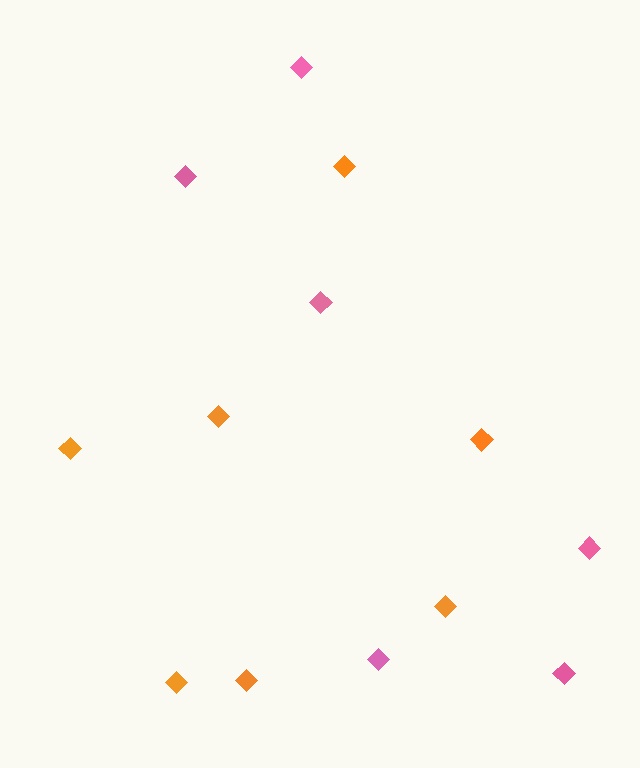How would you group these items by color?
There are 2 groups: one group of orange diamonds (7) and one group of pink diamonds (6).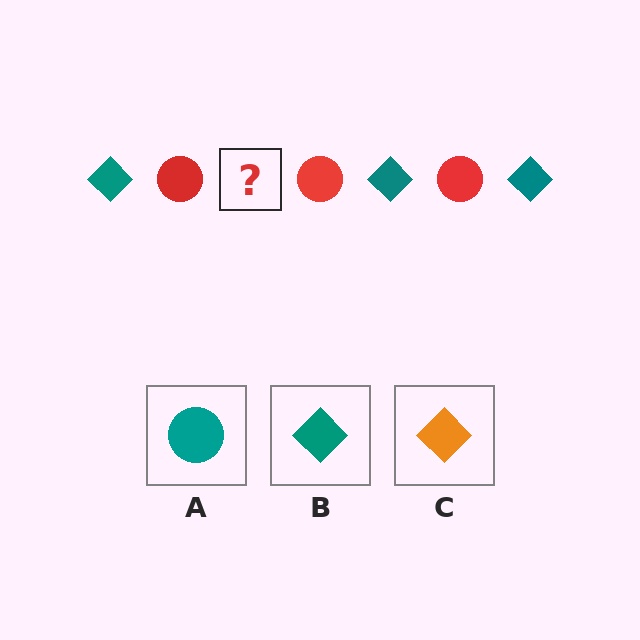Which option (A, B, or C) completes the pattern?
B.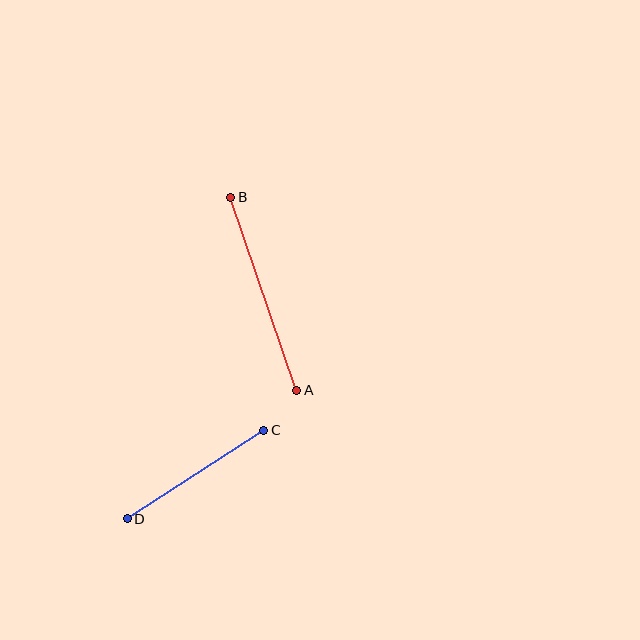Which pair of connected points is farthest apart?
Points A and B are farthest apart.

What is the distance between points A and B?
The distance is approximately 204 pixels.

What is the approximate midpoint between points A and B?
The midpoint is at approximately (264, 294) pixels.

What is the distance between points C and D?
The distance is approximately 163 pixels.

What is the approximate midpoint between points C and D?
The midpoint is at approximately (195, 474) pixels.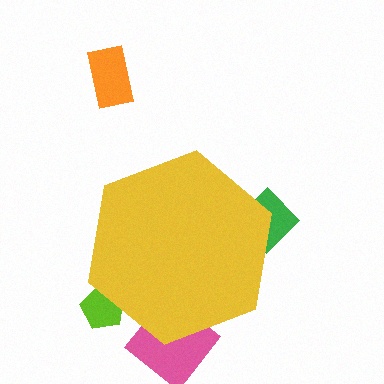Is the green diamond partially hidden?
Yes, the green diamond is partially hidden behind the yellow hexagon.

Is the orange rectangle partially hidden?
No, the orange rectangle is fully visible.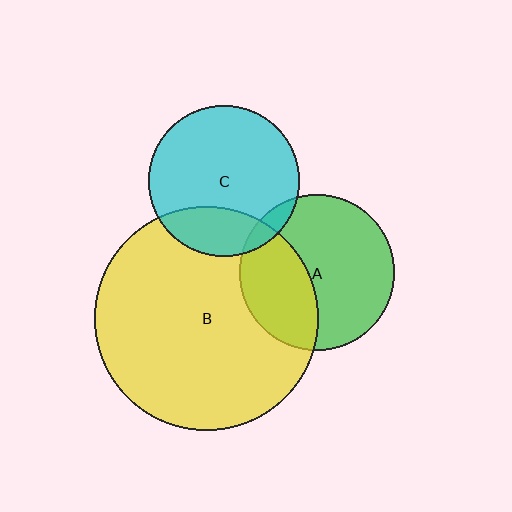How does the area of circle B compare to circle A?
Approximately 2.1 times.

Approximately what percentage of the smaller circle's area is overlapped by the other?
Approximately 25%.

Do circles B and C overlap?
Yes.